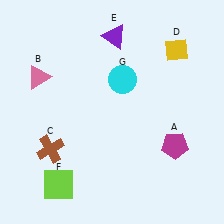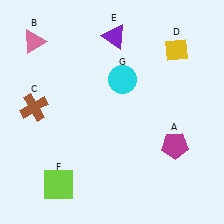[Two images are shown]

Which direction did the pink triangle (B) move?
The pink triangle (B) moved up.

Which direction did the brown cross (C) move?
The brown cross (C) moved up.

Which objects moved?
The objects that moved are: the pink triangle (B), the brown cross (C).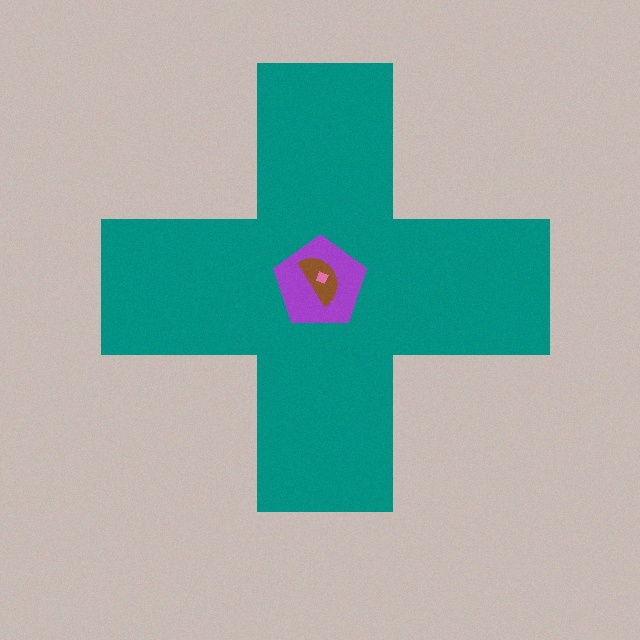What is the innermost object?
The pink diamond.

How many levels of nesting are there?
4.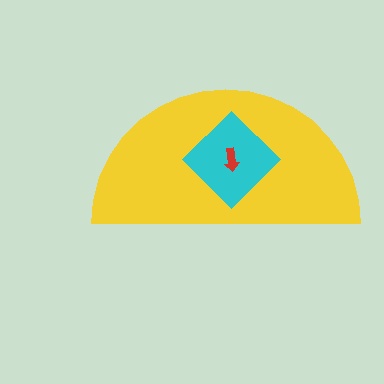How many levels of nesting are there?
3.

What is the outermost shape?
The yellow semicircle.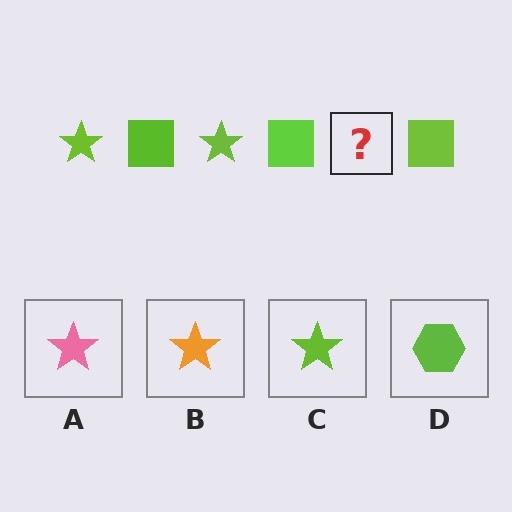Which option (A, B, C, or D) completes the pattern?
C.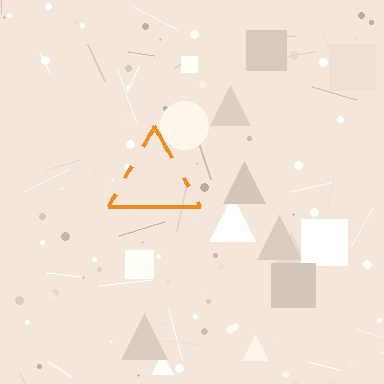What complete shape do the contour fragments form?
The contour fragments form a triangle.